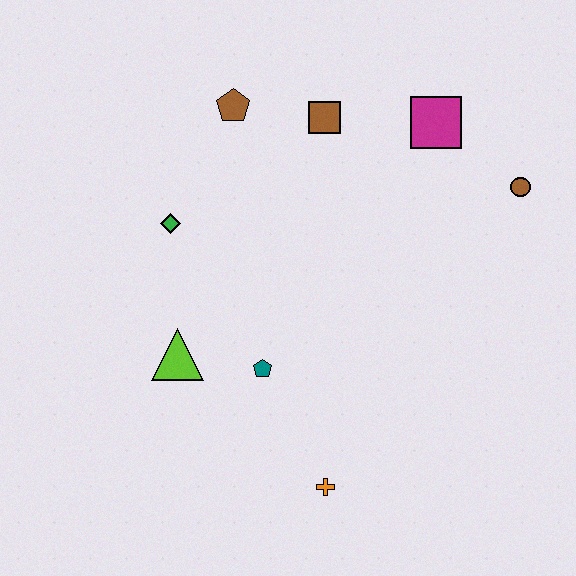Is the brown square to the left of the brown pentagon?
No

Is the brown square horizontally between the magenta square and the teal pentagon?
Yes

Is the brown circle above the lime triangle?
Yes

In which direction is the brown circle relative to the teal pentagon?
The brown circle is to the right of the teal pentagon.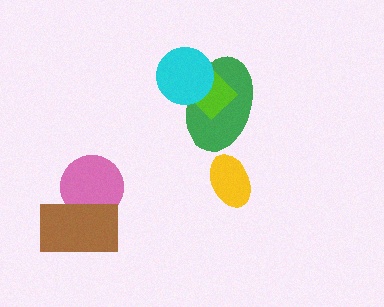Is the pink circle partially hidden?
Yes, it is partially covered by another shape.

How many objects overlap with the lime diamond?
2 objects overlap with the lime diamond.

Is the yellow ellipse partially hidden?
No, no other shape covers it.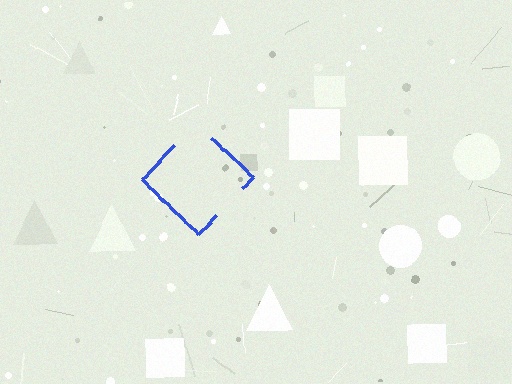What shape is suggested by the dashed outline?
The dashed outline suggests a diamond.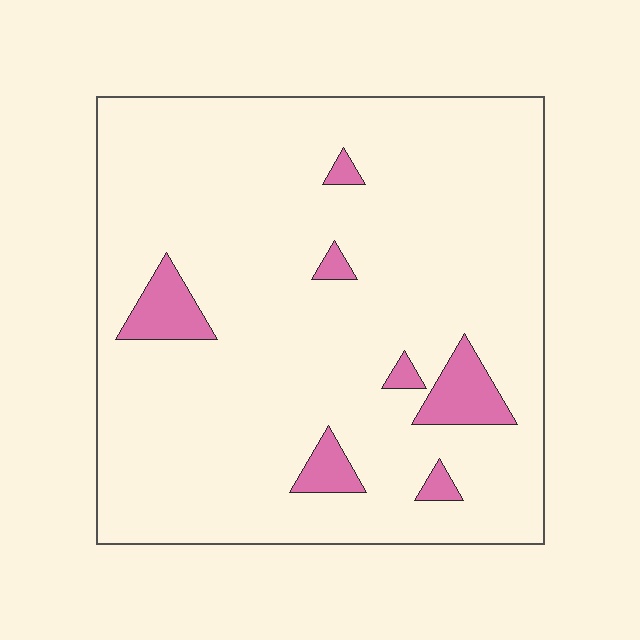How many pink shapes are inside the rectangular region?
7.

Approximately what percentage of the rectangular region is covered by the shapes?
Approximately 10%.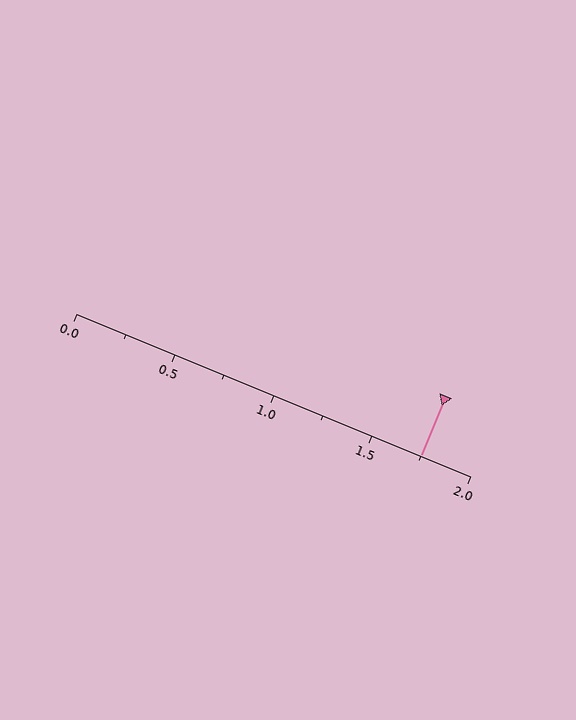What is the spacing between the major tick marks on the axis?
The major ticks are spaced 0.5 apart.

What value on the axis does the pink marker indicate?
The marker indicates approximately 1.75.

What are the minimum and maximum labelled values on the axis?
The axis runs from 0.0 to 2.0.